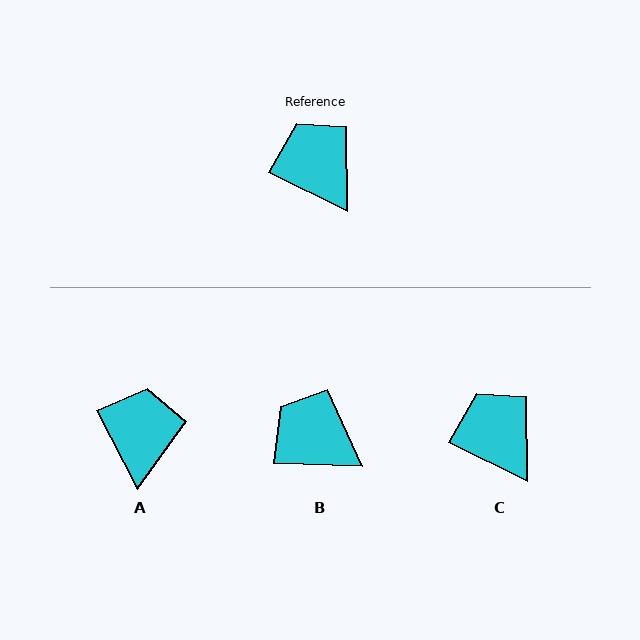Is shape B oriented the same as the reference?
No, it is off by about 23 degrees.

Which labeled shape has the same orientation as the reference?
C.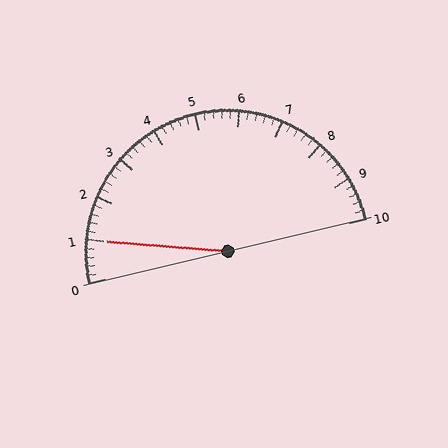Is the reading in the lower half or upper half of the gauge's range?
The reading is in the lower half of the range (0 to 10).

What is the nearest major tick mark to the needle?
The nearest major tick mark is 1.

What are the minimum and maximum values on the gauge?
The gauge ranges from 0 to 10.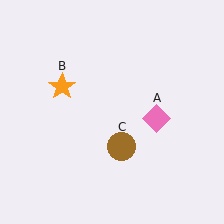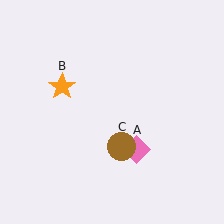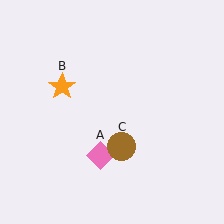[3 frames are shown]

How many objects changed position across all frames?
1 object changed position: pink diamond (object A).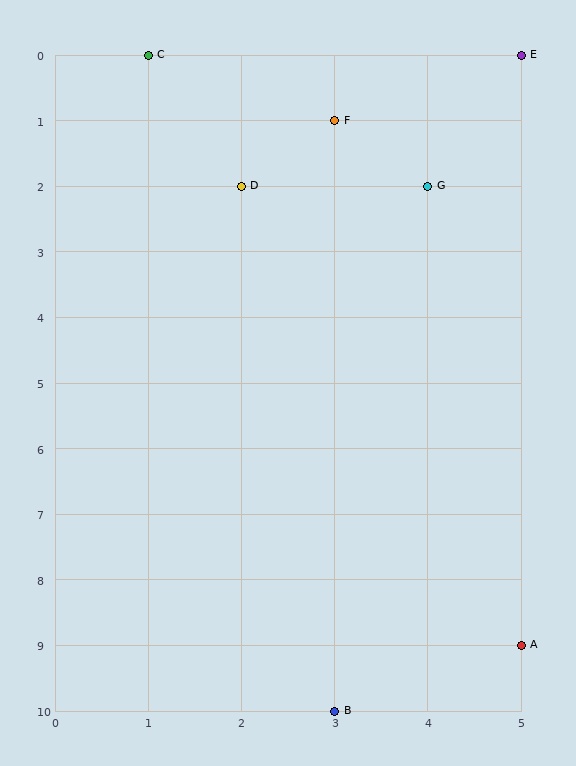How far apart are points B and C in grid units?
Points B and C are 2 columns and 10 rows apart (about 10.2 grid units diagonally).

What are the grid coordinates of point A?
Point A is at grid coordinates (5, 9).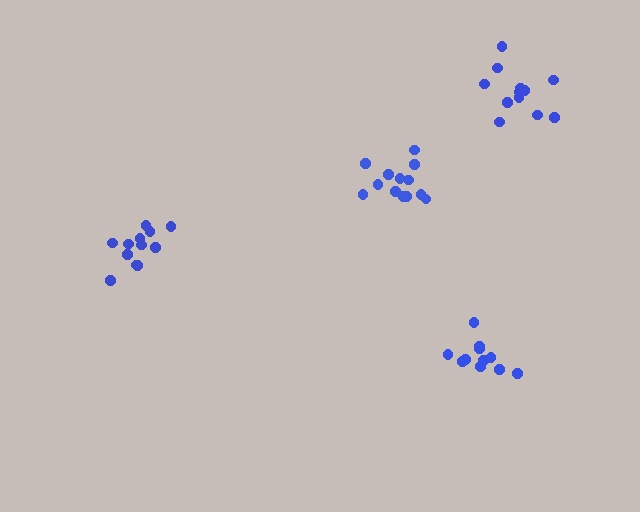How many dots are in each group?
Group 1: 12 dots, Group 2: 11 dots, Group 3: 13 dots, Group 4: 12 dots (48 total).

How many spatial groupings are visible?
There are 4 spatial groupings.